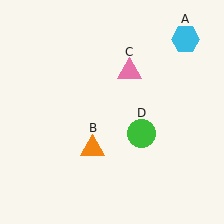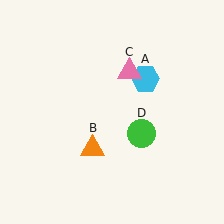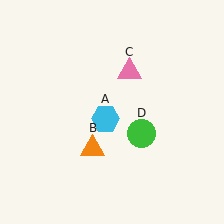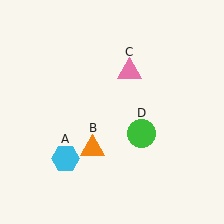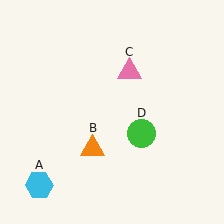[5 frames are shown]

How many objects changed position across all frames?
1 object changed position: cyan hexagon (object A).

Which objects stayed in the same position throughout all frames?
Orange triangle (object B) and pink triangle (object C) and green circle (object D) remained stationary.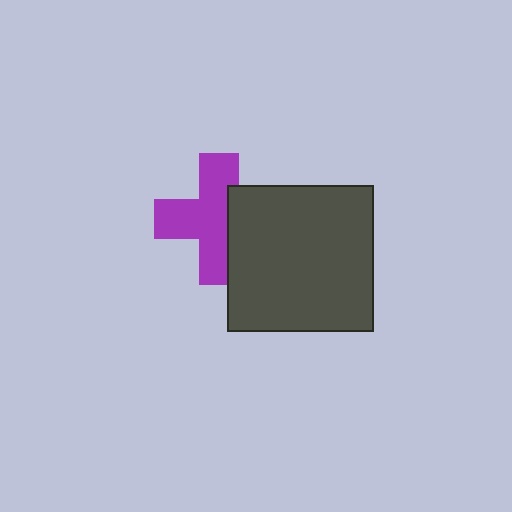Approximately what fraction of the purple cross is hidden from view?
Roughly 34% of the purple cross is hidden behind the dark gray square.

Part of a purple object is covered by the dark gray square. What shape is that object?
It is a cross.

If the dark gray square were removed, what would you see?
You would see the complete purple cross.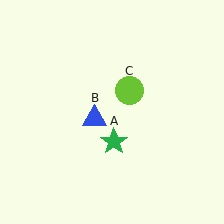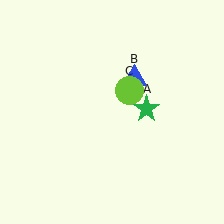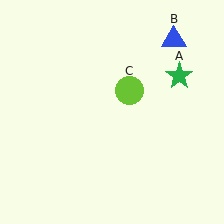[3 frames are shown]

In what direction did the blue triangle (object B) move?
The blue triangle (object B) moved up and to the right.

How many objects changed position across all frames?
2 objects changed position: green star (object A), blue triangle (object B).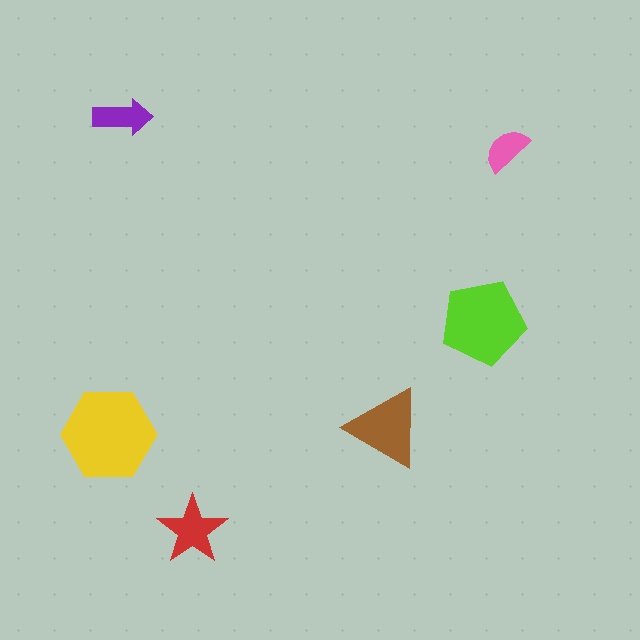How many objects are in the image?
There are 6 objects in the image.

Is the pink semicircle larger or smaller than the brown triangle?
Smaller.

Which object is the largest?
The yellow hexagon.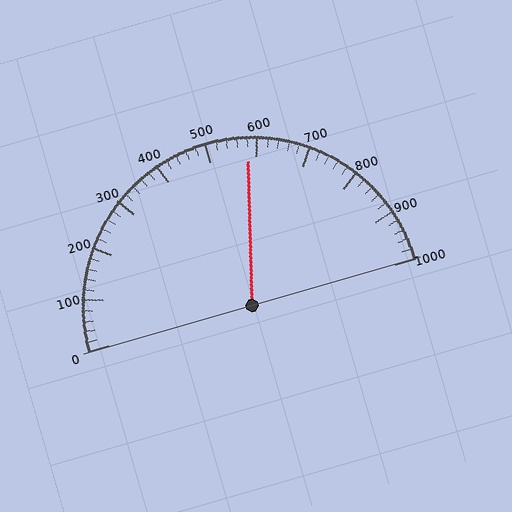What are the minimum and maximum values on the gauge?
The gauge ranges from 0 to 1000.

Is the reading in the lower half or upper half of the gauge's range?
The reading is in the upper half of the range (0 to 1000).